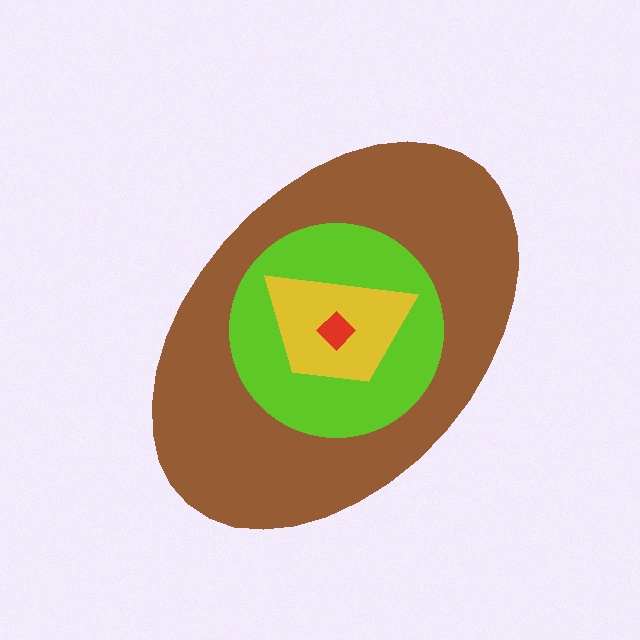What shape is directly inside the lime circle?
The yellow trapezoid.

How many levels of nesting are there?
4.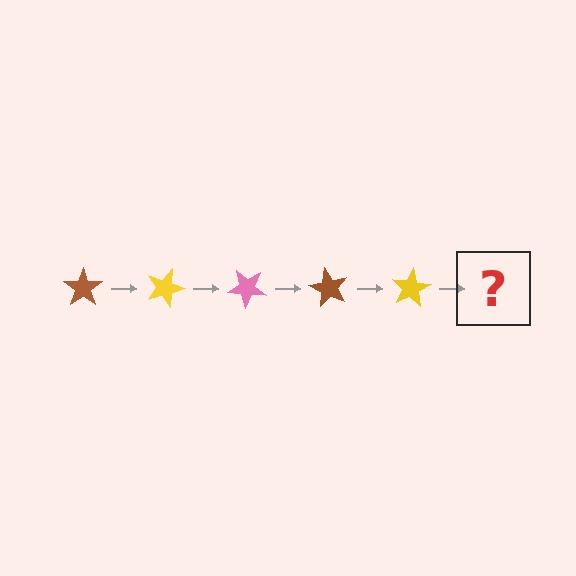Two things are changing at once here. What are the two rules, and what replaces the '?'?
The two rules are that it rotates 20 degrees each step and the color cycles through brown, yellow, and pink. The '?' should be a pink star, rotated 100 degrees from the start.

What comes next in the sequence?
The next element should be a pink star, rotated 100 degrees from the start.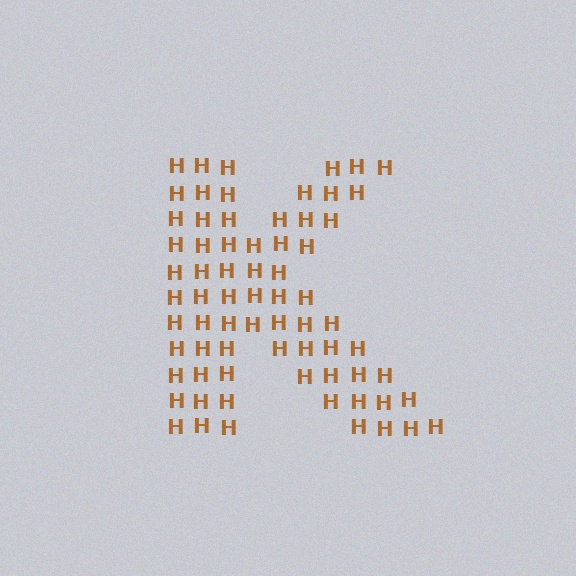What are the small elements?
The small elements are letter H's.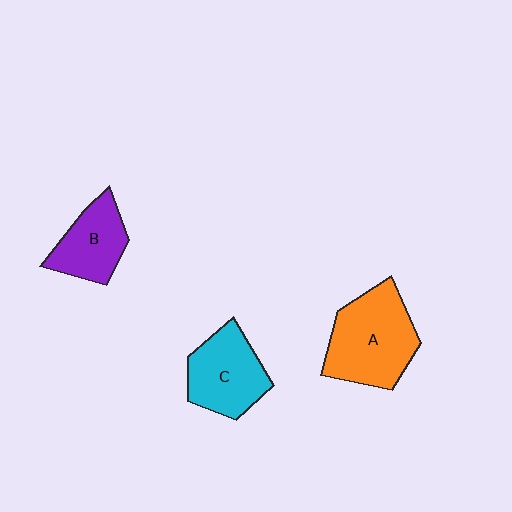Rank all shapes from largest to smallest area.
From largest to smallest: A (orange), C (cyan), B (purple).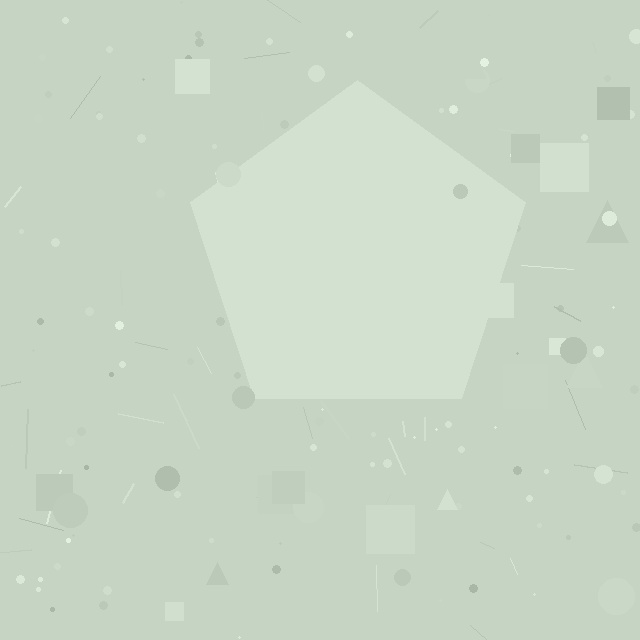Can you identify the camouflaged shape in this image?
The camouflaged shape is a pentagon.